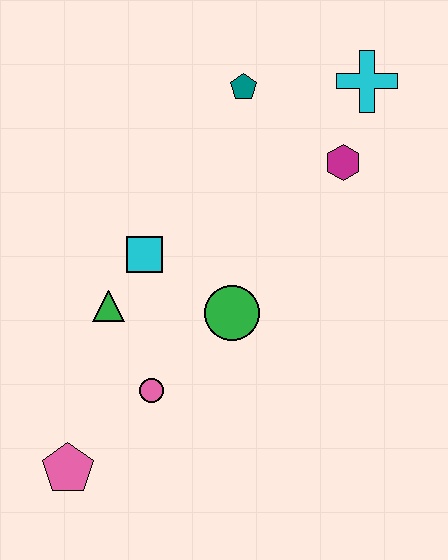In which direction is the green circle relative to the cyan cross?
The green circle is below the cyan cross.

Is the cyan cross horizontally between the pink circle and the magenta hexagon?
No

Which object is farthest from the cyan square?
The cyan cross is farthest from the cyan square.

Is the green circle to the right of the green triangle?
Yes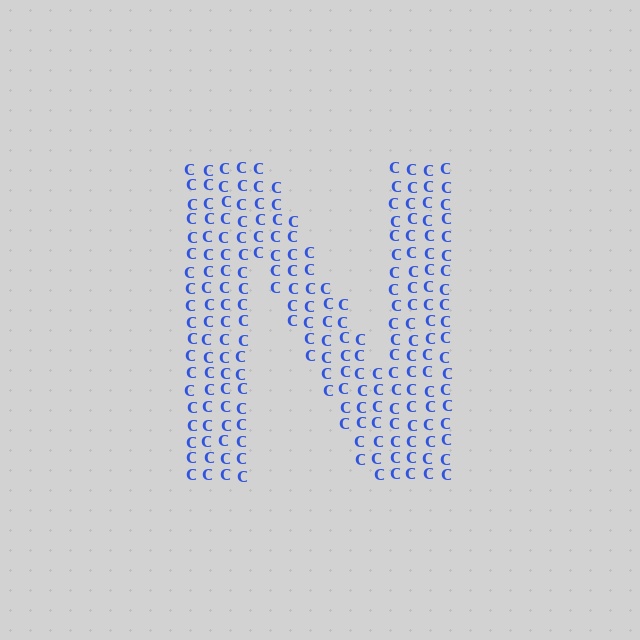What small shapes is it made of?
It is made of small letter C's.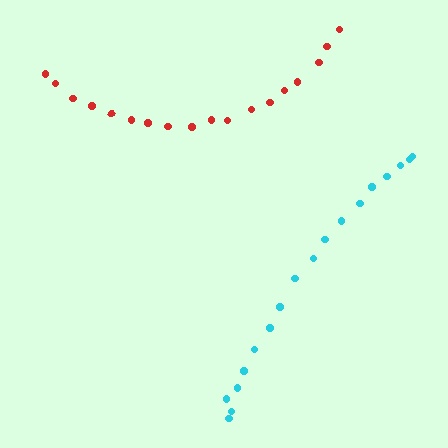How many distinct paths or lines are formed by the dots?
There are 2 distinct paths.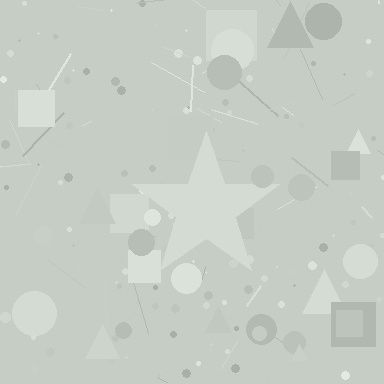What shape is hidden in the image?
A star is hidden in the image.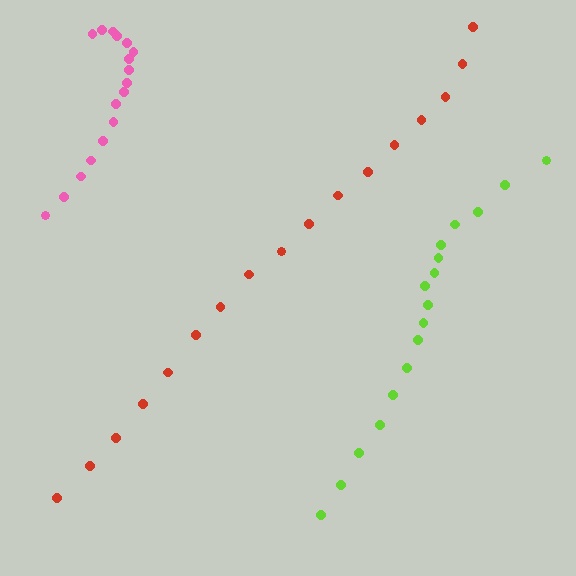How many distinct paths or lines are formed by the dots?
There are 3 distinct paths.